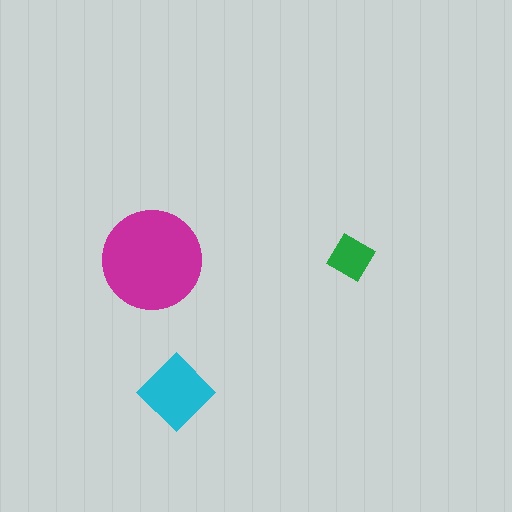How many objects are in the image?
There are 3 objects in the image.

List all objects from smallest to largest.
The green diamond, the cyan diamond, the magenta circle.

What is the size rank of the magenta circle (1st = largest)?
1st.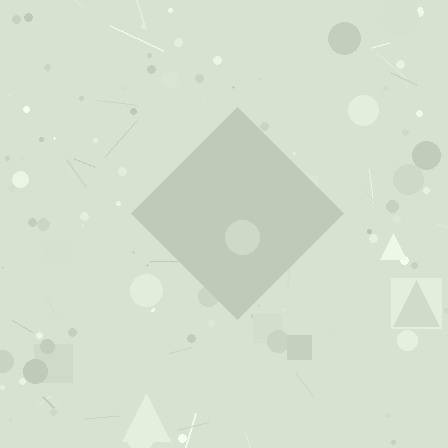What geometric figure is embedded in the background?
A diamond is embedded in the background.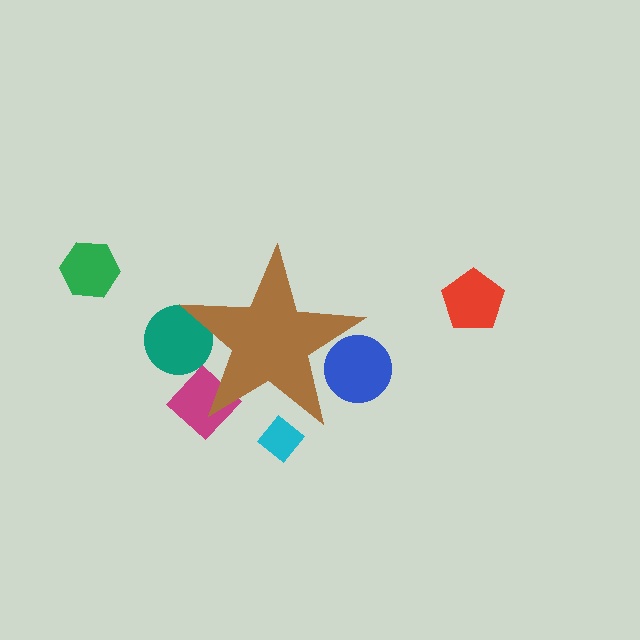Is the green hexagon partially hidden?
No, the green hexagon is fully visible.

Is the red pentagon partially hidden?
No, the red pentagon is fully visible.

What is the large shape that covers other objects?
A brown star.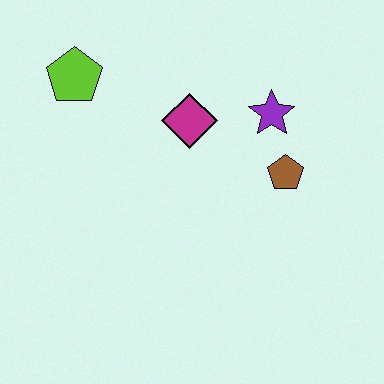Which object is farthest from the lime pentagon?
The brown pentagon is farthest from the lime pentagon.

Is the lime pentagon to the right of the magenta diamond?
No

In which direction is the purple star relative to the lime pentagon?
The purple star is to the right of the lime pentagon.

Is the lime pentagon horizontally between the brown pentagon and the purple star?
No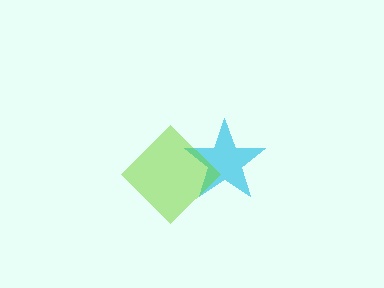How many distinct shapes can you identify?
There are 2 distinct shapes: a cyan star, a lime diamond.